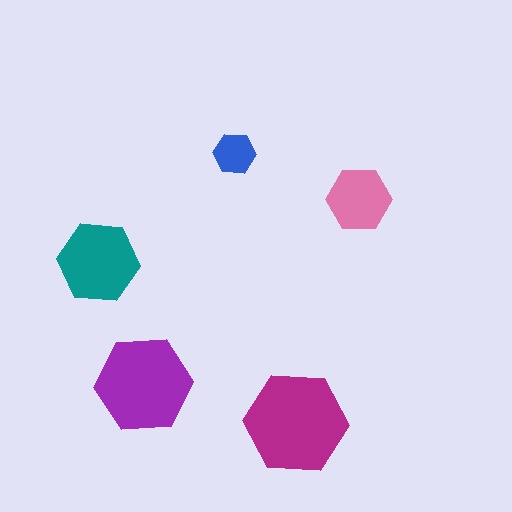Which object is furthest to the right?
The pink hexagon is rightmost.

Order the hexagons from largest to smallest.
the magenta one, the purple one, the teal one, the pink one, the blue one.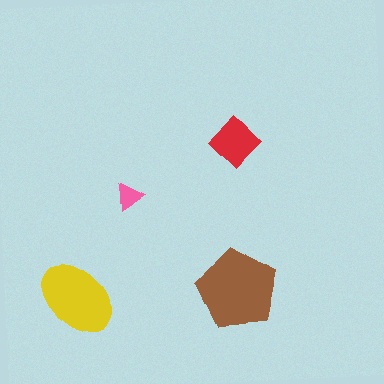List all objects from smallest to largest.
The pink triangle, the red diamond, the yellow ellipse, the brown pentagon.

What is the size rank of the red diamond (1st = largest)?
3rd.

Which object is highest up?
The red diamond is topmost.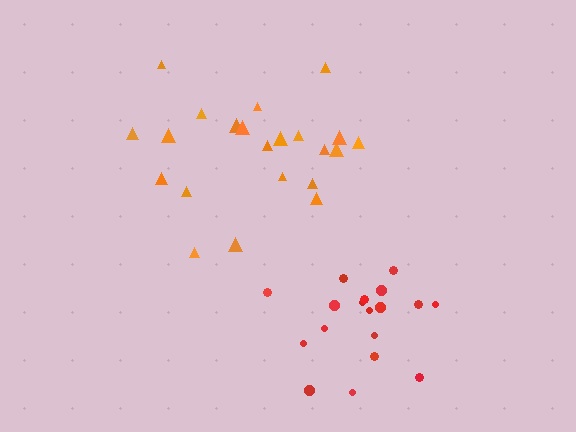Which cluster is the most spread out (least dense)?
Orange.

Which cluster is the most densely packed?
Red.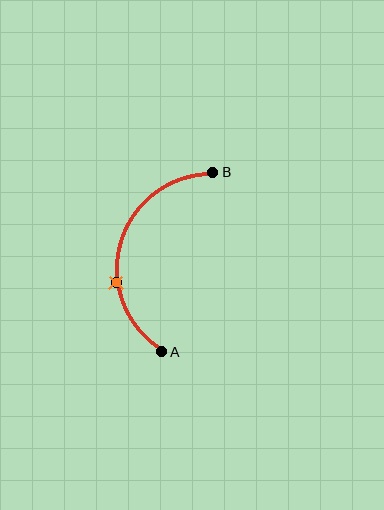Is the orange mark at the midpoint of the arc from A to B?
No. The orange mark lies on the arc but is closer to endpoint A. The arc midpoint would be at the point on the curve equidistant along the arc from both A and B.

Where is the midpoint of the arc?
The arc midpoint is the point on the curve farthest from the straight line joining A and B. It sits to the left of that line.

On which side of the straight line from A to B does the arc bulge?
The arc bulges to the left of the straight line connecting A and B.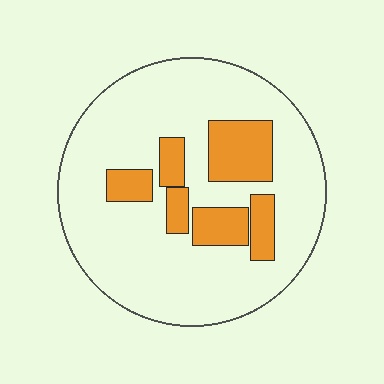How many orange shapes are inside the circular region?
6.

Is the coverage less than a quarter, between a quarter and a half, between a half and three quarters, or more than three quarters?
Less than a quarter.